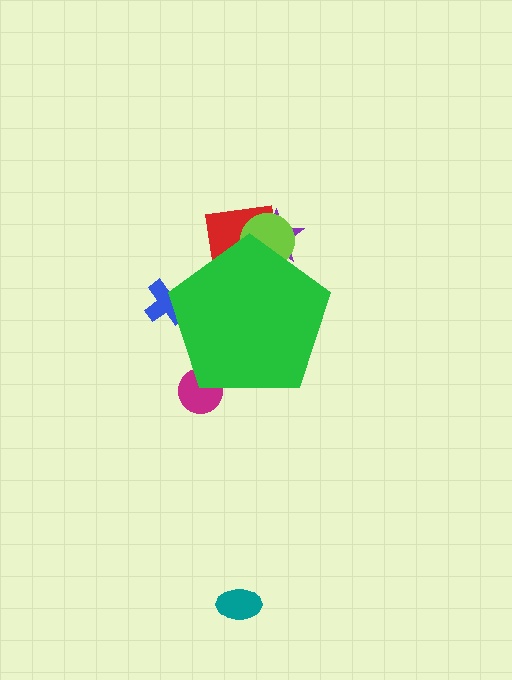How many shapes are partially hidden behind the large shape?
5 shapes are partially hidden.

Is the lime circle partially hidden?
Yes, the lime circle is partially hidden behind the green pentagon.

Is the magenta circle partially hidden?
Yes, the magenta circle is partially hidden behind the green pentagon.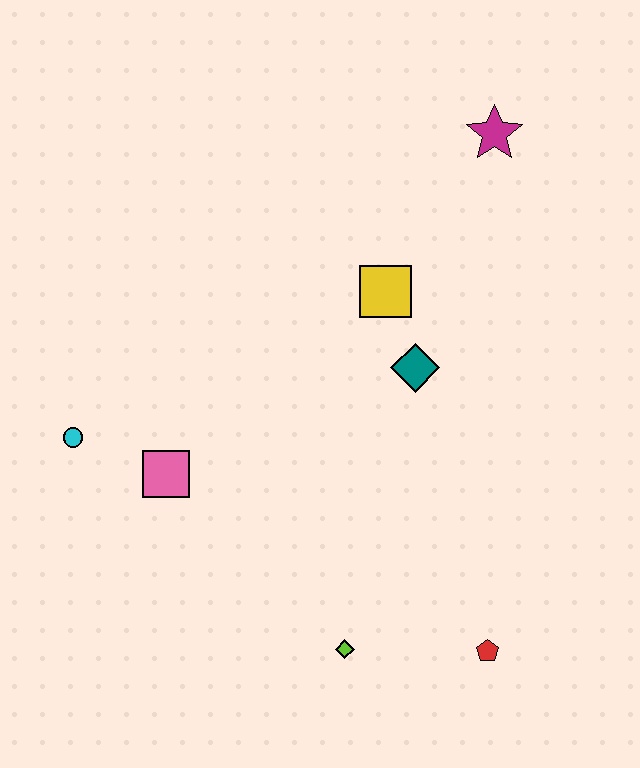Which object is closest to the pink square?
The cyan circle is closest to the pink square.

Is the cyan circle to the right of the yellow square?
No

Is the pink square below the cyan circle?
Yes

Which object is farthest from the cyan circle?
The magenta star is farthest from the cyan circle.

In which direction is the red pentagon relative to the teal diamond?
The red pentagon is below the teal diamond.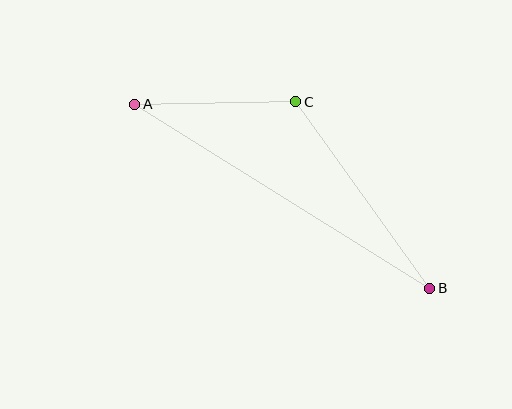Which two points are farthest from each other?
Points A and B are farthest from each other.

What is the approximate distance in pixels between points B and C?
The distance between B and C is approximately 230 pixels.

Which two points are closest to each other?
Points A and C are closest to each other.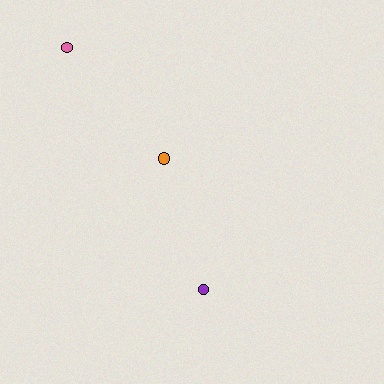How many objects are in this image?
There are 3 objects.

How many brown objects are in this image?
There are no brown objects.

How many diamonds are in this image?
There are no diamonds.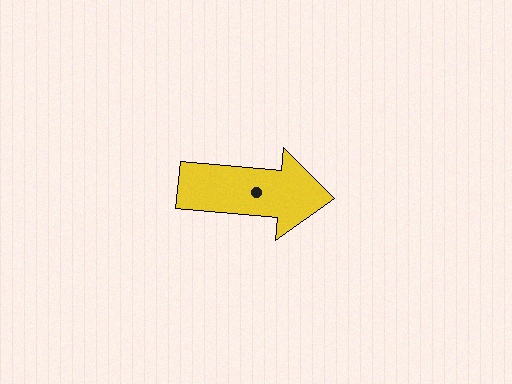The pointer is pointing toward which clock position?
Roughly 3 o'clock.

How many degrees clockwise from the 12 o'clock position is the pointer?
Approximately 95 degrees.